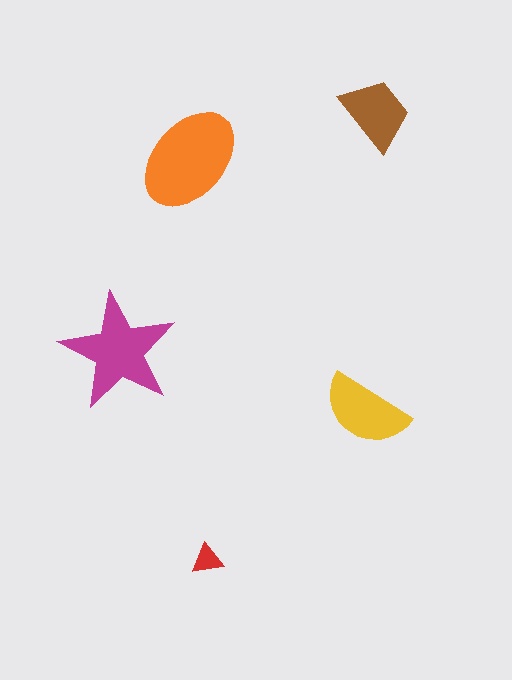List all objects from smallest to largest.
The red triangle, the brown trapezoid, the yellow semicircle, the magenta star, the orange ellipse.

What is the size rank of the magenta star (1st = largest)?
2nd.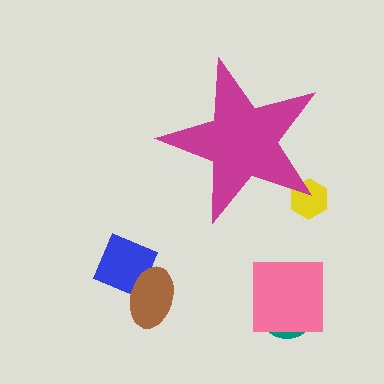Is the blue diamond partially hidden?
No, the blue diamond is fully visible.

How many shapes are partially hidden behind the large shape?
1 shape is partially hidden.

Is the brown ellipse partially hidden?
No, the brown ellipse is fully visible.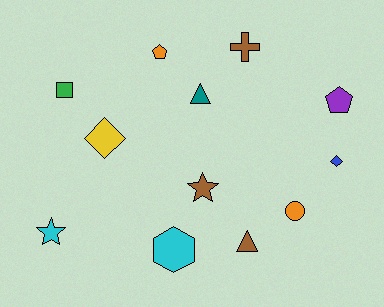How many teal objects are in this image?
There is 1 teal object.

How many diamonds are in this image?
There are 2 diamonds.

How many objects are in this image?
There are 12 objects.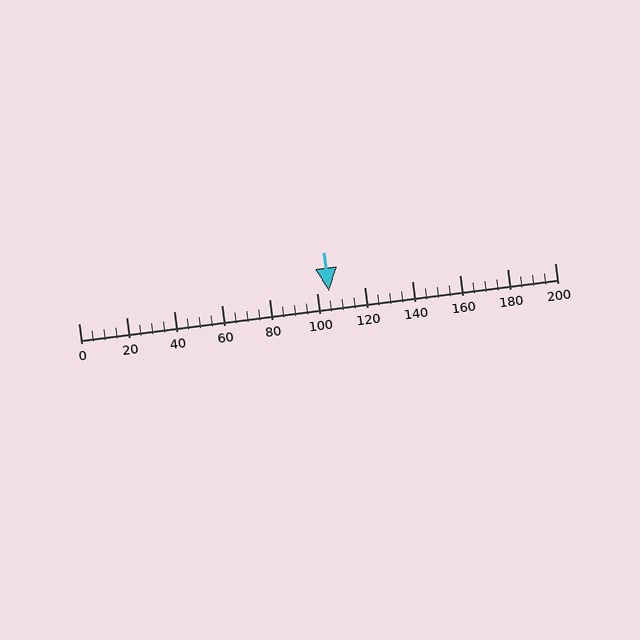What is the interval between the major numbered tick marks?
The major tick marks are spaced 20 units apart.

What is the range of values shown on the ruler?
The ruler shows values from 0 to 200.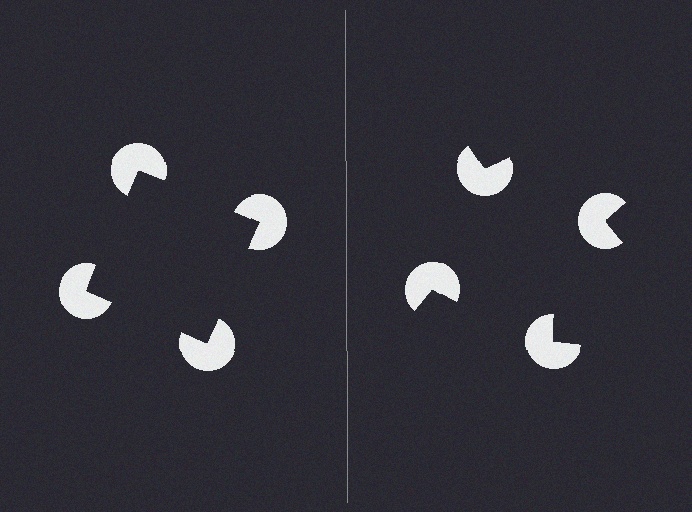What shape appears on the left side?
An illusory square.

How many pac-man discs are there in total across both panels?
8 — 4 on each side.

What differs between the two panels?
The pac-man discs are positioned identically on both sides; only the wedge orientations differ. On the left they align to a square; on the right they are misaligned.